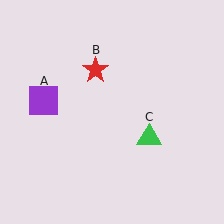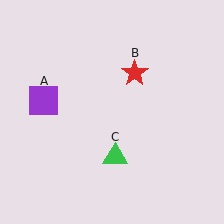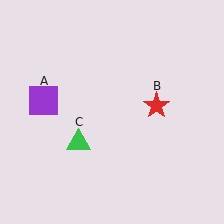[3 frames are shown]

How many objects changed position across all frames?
2 objects changed position: red star (object B), green triangle (object C).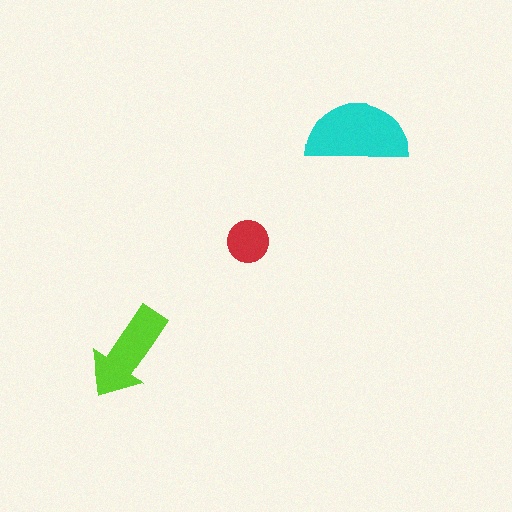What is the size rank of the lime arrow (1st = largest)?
2nd.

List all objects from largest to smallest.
The cyan semicircle, the lime arrow, the red circle.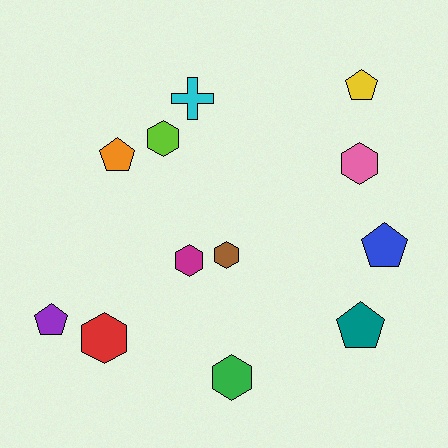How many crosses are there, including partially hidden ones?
There is 1 cross.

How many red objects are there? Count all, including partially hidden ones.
There is 1 red object.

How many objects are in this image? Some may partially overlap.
There are 12 objects.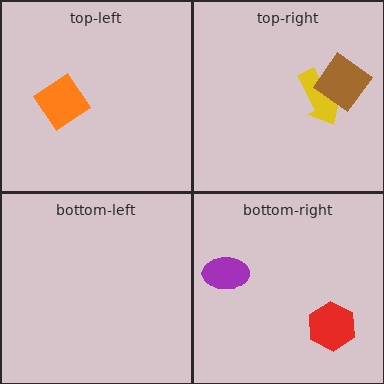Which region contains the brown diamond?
The top-right region.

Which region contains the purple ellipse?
The bottom-right region.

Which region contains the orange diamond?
The top-left region.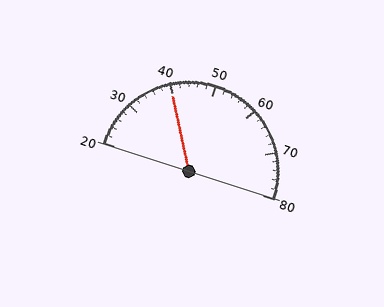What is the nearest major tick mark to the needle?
The nearest major tick mark is 40.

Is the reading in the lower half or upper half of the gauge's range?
The reading is in the lower half of the range (20 to 80).